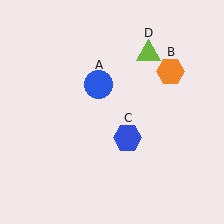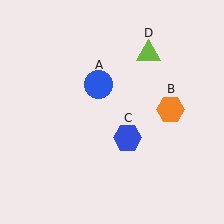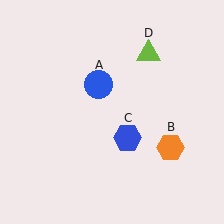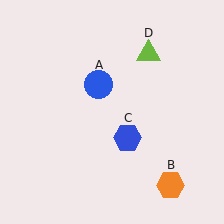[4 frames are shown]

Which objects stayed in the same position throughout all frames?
Blue circle (object A) and blue hexagon (object C) and lime triangle (object D) remained stationary.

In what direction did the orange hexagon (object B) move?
The orange hexagon (object B) moved down.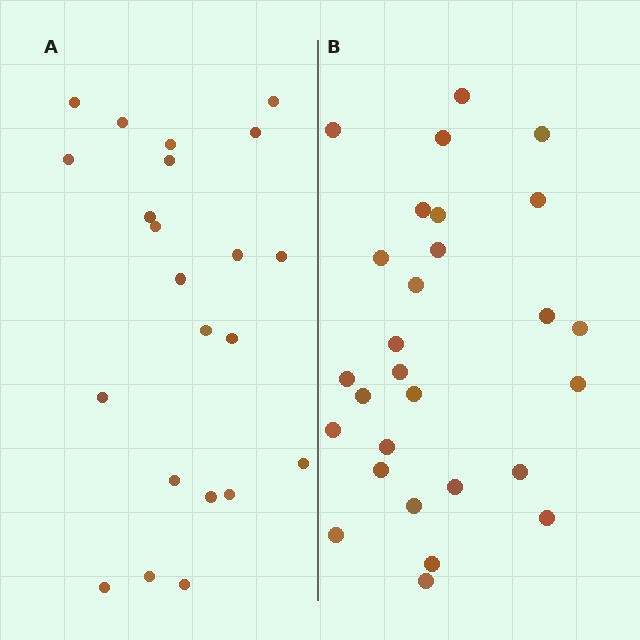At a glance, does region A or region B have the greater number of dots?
Region B (the right region) has more dots.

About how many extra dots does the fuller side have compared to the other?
Region B has about 6 more dots than region A.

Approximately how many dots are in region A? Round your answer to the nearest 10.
About 20 dots. (The exact count is 22, which rounds to 20.)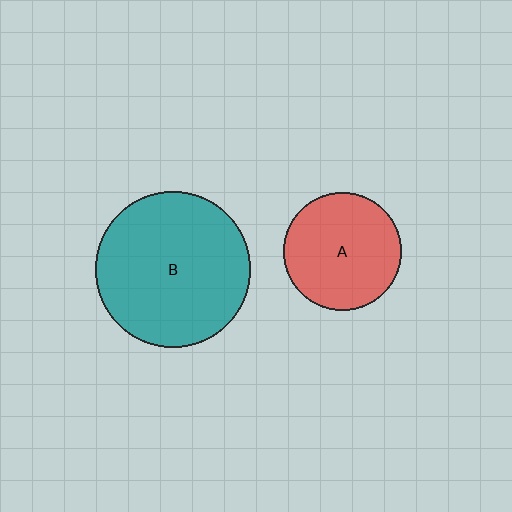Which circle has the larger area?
Circle B (teal).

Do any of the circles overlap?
No, none of the circles overlap.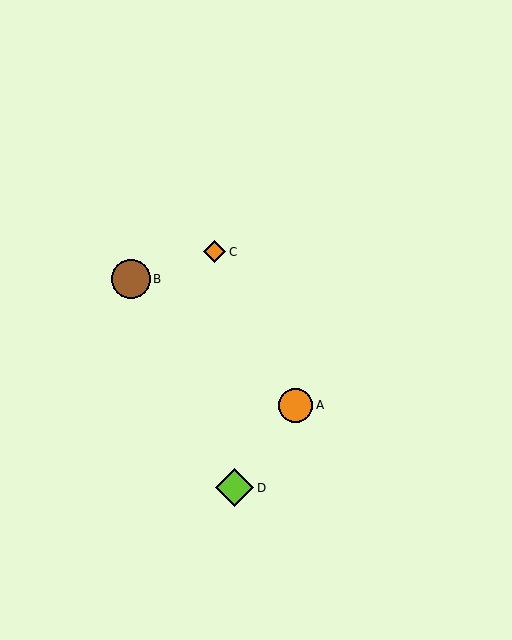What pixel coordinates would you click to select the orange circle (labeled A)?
Click at (296, 405) to select the orange circle A.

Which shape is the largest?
The brown circle (labeled B) is the largest.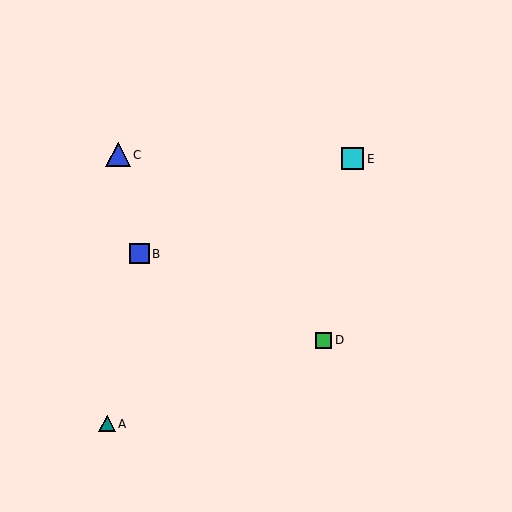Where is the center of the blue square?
The center of the blue square is at (139, 254).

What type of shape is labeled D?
Shape D is a green square.